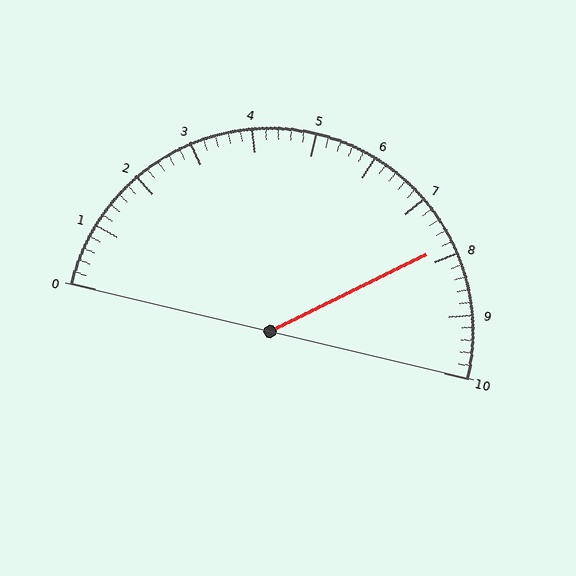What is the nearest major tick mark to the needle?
The nearest major tick mark is 8.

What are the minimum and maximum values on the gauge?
The gauge ranges from 0 to 10.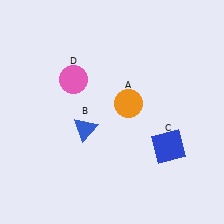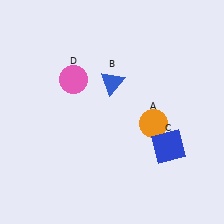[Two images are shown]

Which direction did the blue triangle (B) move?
The blue triangle (B) moved up.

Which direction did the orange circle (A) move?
The orange circle (A) moved right.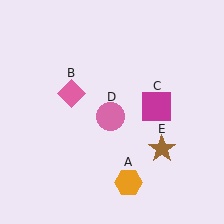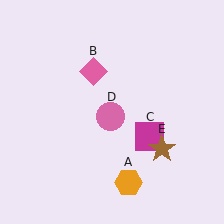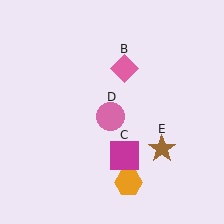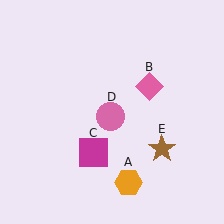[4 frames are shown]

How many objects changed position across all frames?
2 objects changed position: pink diamond (object B), magenta square (object C).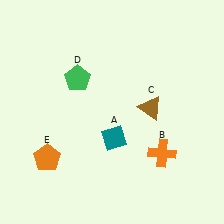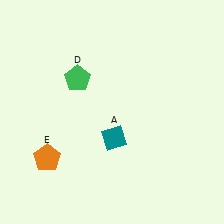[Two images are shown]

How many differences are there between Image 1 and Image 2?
There are 2 differences between the two images.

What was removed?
The brown triangle (C), the orange cross (B) were removed in Image 2.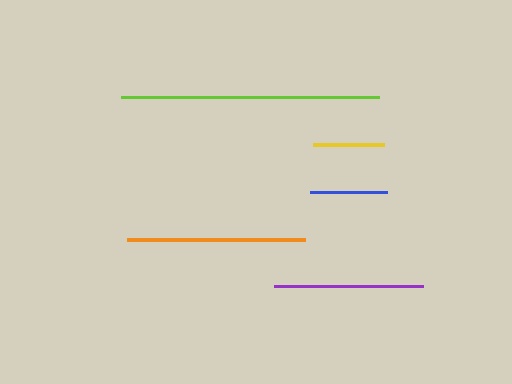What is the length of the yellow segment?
The yellow segment is approximately 71 pixels long.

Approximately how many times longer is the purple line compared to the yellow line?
The purple line is approximately 2.1 times the length of the yellow line.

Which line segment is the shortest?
The yellow line is the shortest at approximately 71 pixels.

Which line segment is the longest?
The lime line is the longest at approximately 257 pixels.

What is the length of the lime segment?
The lime segment is approximately 257 pixels long.